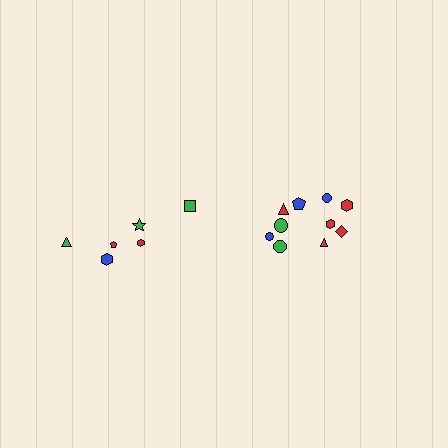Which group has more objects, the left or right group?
The right group.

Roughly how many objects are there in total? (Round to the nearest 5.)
Roughly 15 objects in total.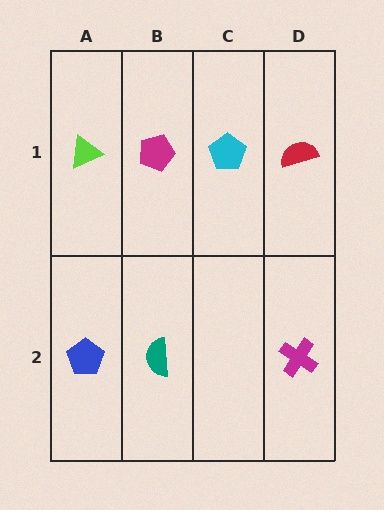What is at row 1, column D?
A red semicircle.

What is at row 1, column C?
A cyan pentagon.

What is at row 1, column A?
A lime triangle.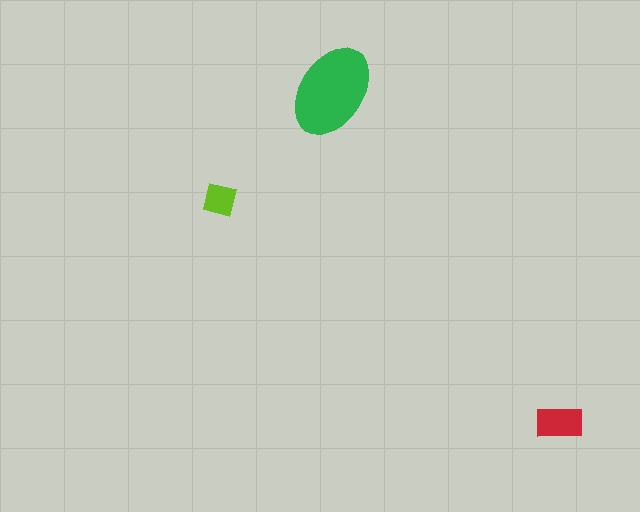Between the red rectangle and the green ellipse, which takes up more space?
The green ellipse.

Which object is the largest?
The green ellipse.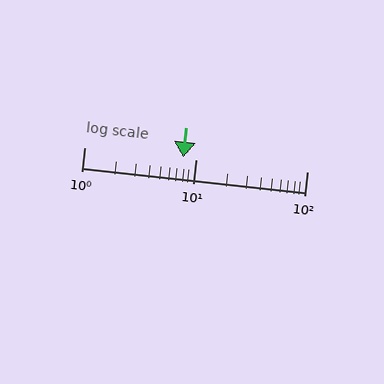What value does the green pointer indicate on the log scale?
The pointer indicates approximately 7.7.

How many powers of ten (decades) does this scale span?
The scale spans 2 decades, from 1 to 100.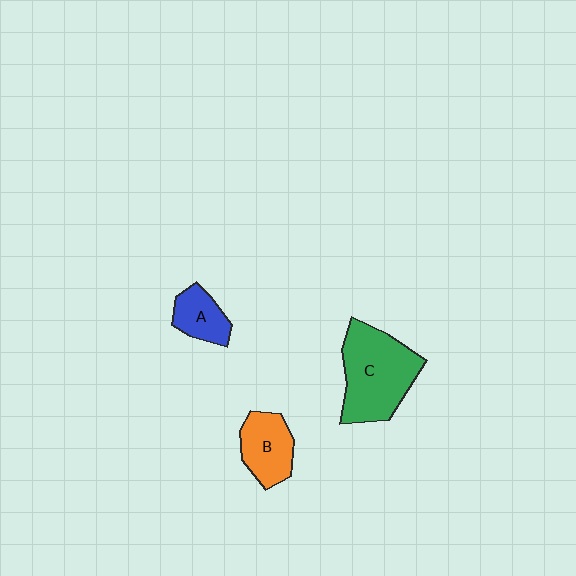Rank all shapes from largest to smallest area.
From largest to smallest: C (green), B (orange), A (blue).